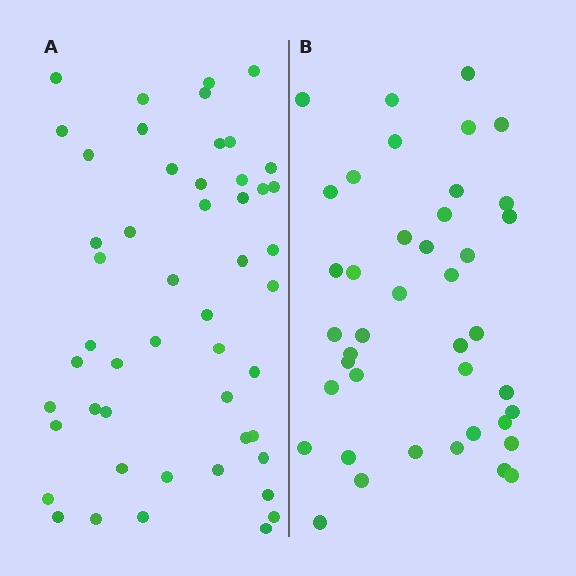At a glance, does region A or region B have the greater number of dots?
Region A (the left region) has more dots.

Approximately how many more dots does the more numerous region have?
Region A has roughly 8 or so more dots than region B.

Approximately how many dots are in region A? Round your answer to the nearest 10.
About 50 dots.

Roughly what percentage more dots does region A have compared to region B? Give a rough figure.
About 20% more.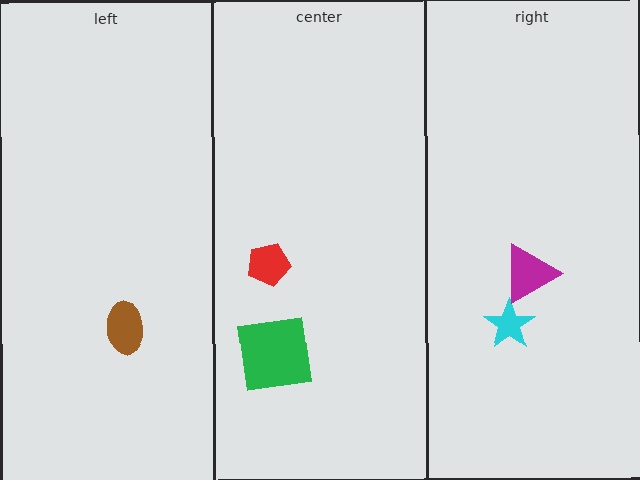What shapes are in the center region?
The green square, the red pentagon.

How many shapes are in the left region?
1.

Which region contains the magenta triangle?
The right region.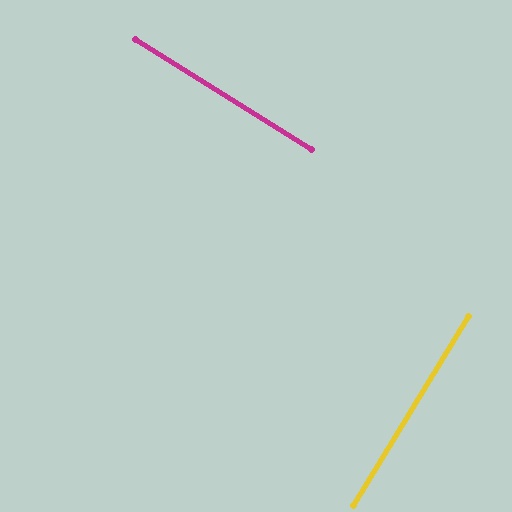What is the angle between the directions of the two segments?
Approximately 89 degrees.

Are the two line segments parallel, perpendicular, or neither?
Perpendicular — they meet at approximately 89°.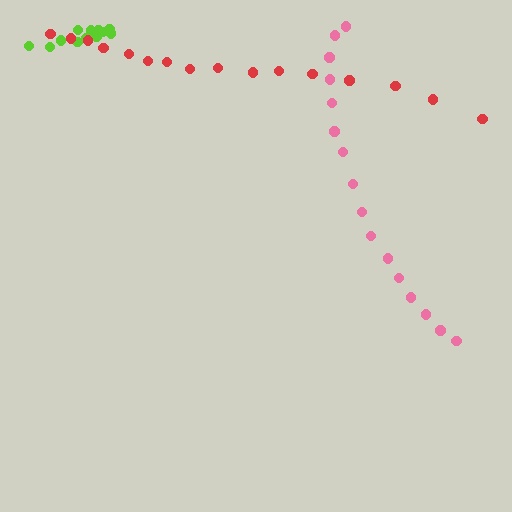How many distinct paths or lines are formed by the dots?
There are 3 distinct paths.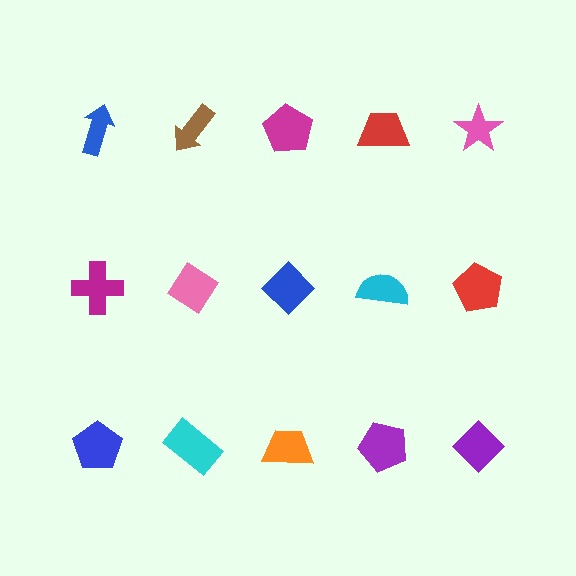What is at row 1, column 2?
A brown arrow.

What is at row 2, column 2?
A pink diamond.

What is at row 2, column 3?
A blue diamond.